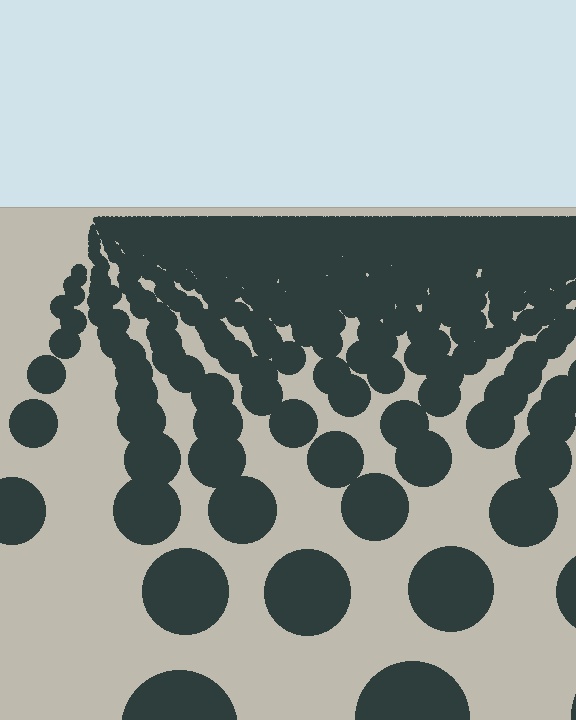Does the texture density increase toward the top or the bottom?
Density increases toward the top.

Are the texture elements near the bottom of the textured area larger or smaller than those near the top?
Larger. Near the bottom, elements are closer to the viewer and appear at a bigger on-screen size.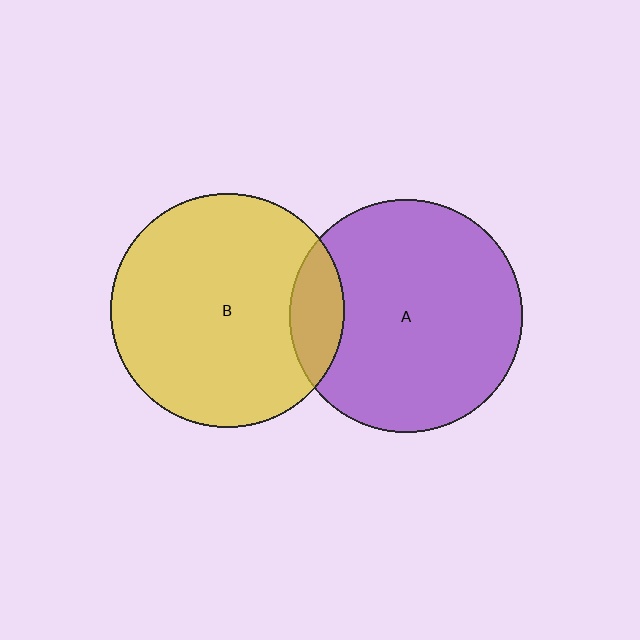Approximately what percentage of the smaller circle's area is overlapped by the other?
Approximately 15%.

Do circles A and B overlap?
Yes.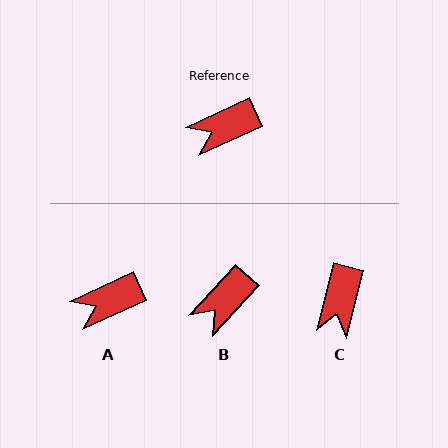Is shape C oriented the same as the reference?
No, it is off by about 50 degrees.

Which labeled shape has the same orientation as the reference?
A.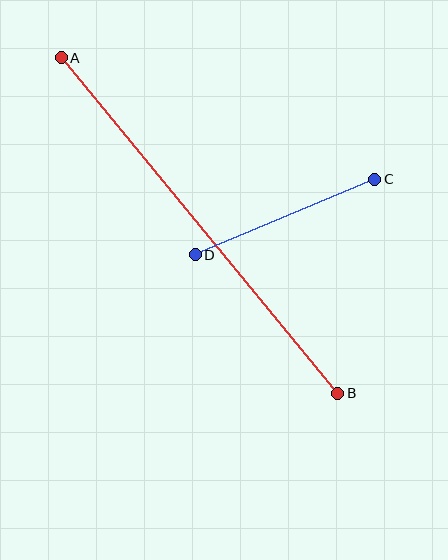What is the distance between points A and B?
The distance is approximately 435 pixels.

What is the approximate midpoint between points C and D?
The midpoint is at approximately (285, 217) pixels.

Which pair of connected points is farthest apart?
Points A and B are farthest apart.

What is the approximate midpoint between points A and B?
The midpoint is at approximately (199, 225) pixels.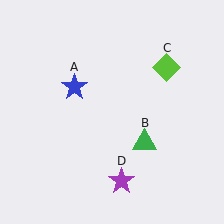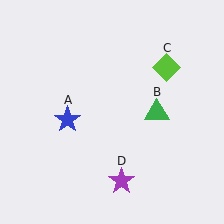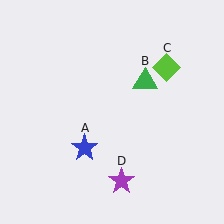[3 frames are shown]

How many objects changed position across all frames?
2 objects changed position: blue star (object A), green triangle (object B).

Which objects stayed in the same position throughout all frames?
Lime diamond (object C) and purple star (object D) remained stationary.